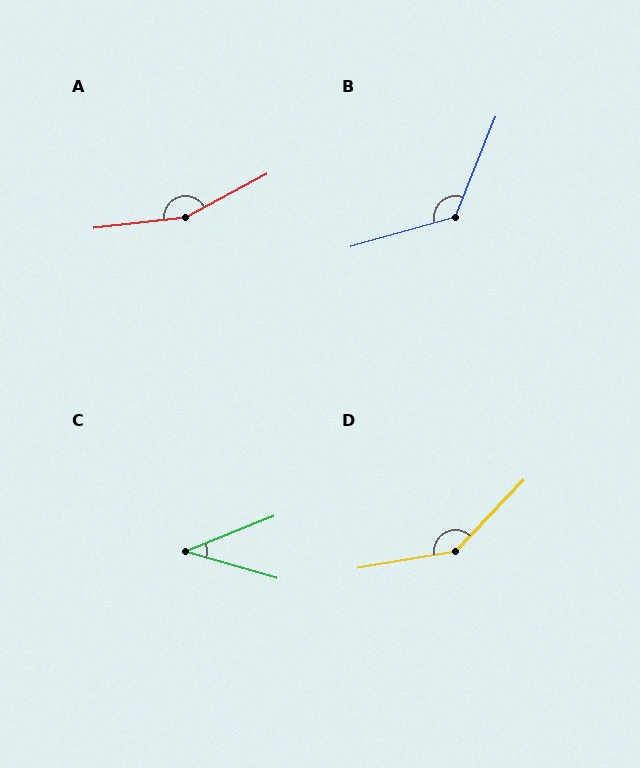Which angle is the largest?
A, at approximately 158 degrees.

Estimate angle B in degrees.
Approximately 128 degrees.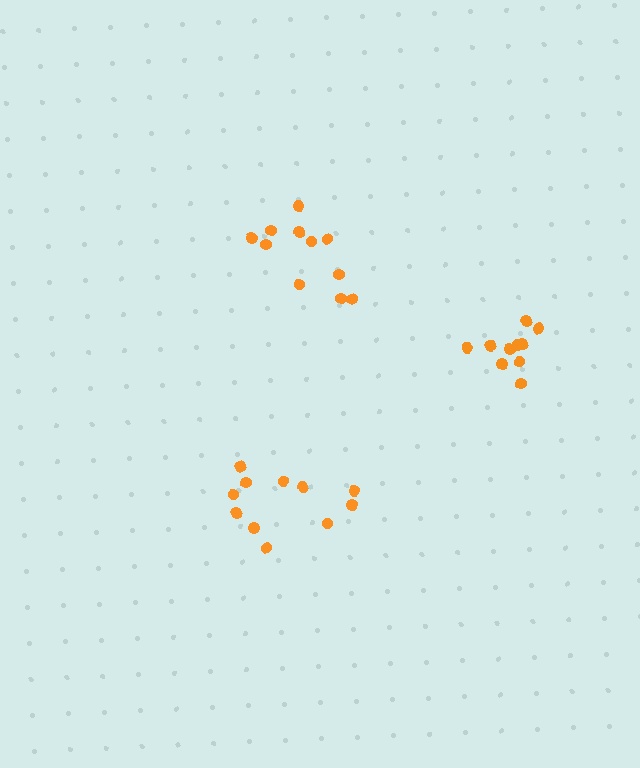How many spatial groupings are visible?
There are 3 spatial groupings.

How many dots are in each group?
Group 1: 11 dots, Group 2: 11 dots, Group 3: 10 dots (32 total).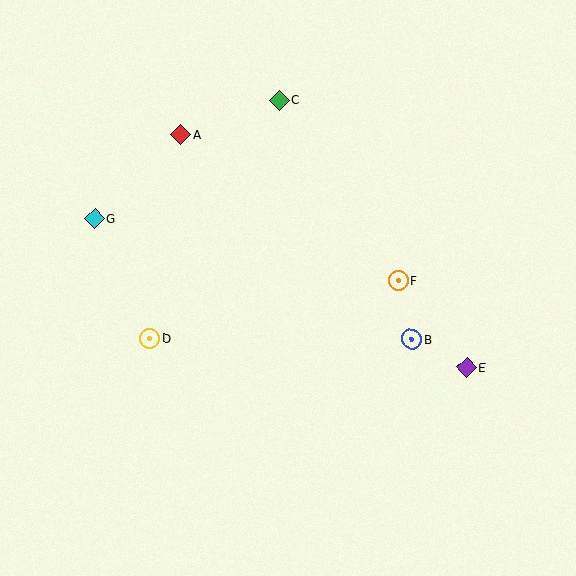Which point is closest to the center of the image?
Point F at (398, 280) is closest to the center.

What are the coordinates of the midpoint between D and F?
The midpoint between D and F is at (274, 309).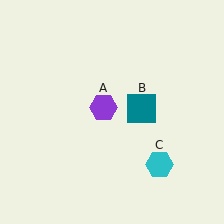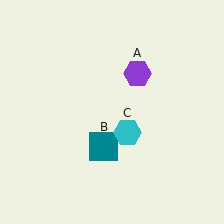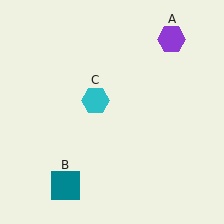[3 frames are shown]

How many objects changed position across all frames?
3 objects changed position: purple hexagon (object A), teal square (object B), cyan hexagon (object C).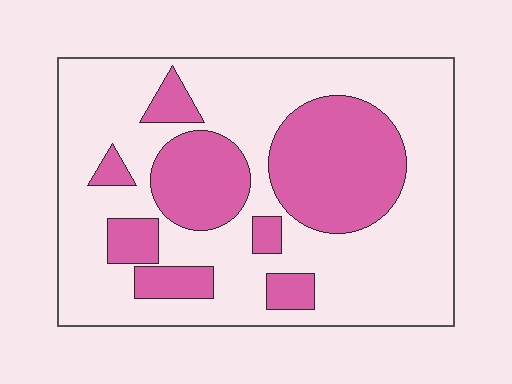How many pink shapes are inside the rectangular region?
8.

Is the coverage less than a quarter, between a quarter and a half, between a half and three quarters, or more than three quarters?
Between a quarter and a half.